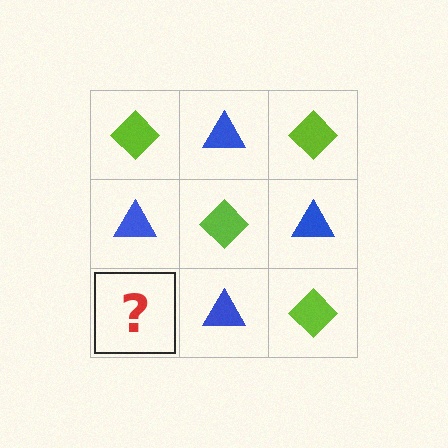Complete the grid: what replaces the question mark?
The question mark should be replaced with a lime diamond.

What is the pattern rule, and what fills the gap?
The rule is that it alternates lime diamond and blue triangle in a checkerboard pattern. The gap should be filled with a lime diamond.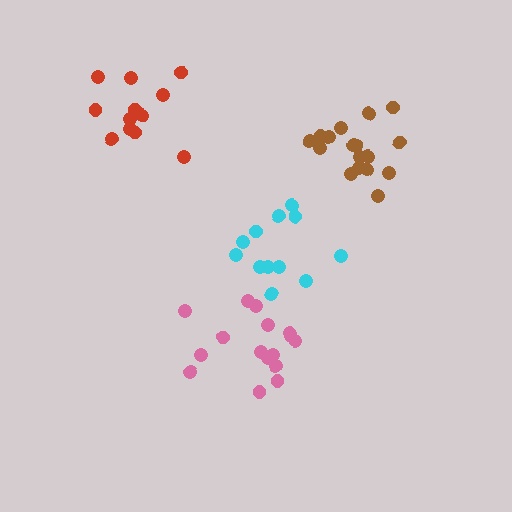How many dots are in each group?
Group 1: 17 dots, Group 2: 12 dots, Group 3: 16 dots, Group 4: 12 dots (57 total).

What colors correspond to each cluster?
The clusters are colored: brown, cyan, pink, red.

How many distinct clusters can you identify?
There are 4 distinct clusters.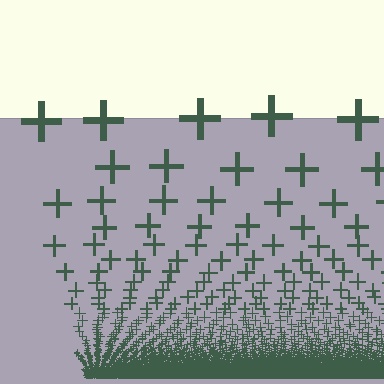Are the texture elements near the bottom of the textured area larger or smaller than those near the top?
Smaller. The gradient is inverted — elements near the bottom are smaller and denser.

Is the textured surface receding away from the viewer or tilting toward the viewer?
The surface appears to tilt toward the viewer. Texture elements get larger and sparser toward the top.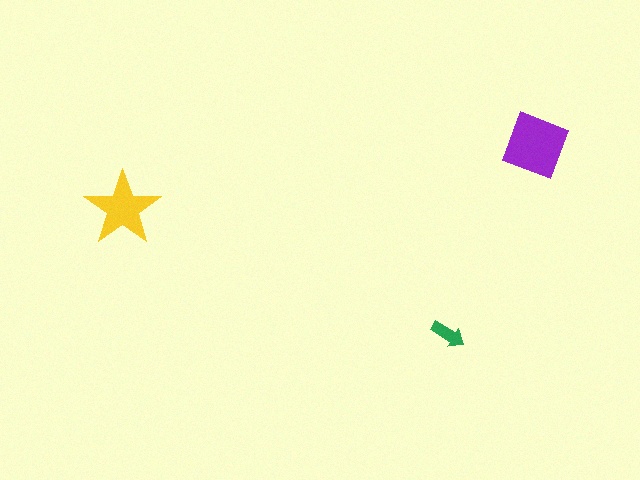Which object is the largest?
The purple diamond.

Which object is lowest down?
The green arrow is bottommost.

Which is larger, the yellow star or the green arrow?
The yellow star.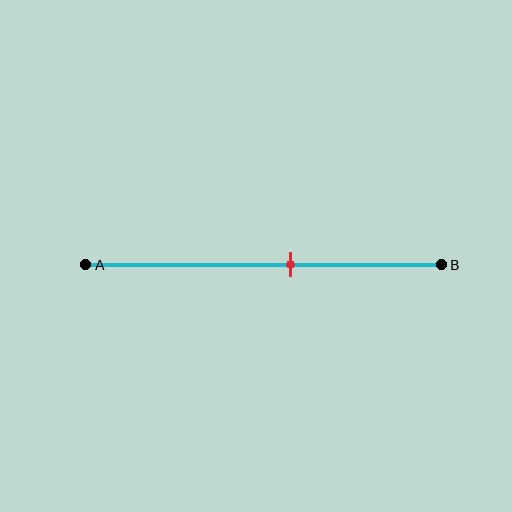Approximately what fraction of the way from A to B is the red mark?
The red mark is approximately 60% of the way from A to B.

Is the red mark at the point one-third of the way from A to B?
No, the mark is at about 60% from A, not at the 33% one-third point.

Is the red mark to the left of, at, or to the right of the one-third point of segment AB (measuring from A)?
The red mark is to the right of the one-third point of segment AB.